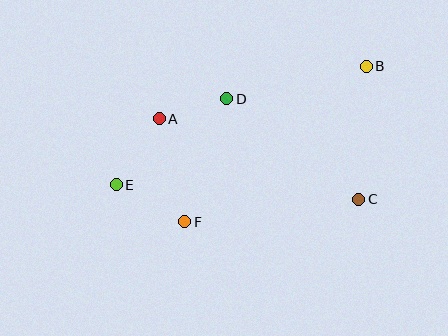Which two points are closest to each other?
Points A and D are closest to each other.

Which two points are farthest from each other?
Points B and E are farthest from each other.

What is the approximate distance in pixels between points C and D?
The distance between C and D is approximately 166 pixels.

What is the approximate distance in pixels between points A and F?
The distance between A and F is approximately 106 pixels.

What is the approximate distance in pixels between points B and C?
The distance between B and C is approximately 133 pixels.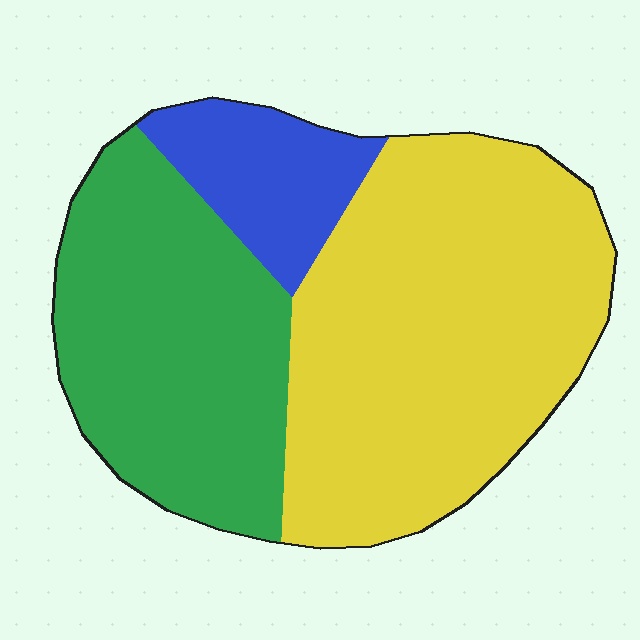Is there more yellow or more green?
Yellow.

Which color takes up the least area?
Blue, at roughly 15%.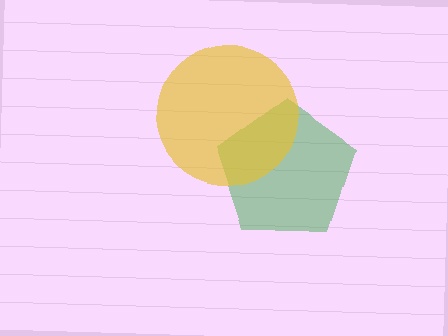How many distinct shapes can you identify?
There are 2 distinct shapes: a green pentagon, a yellow circle.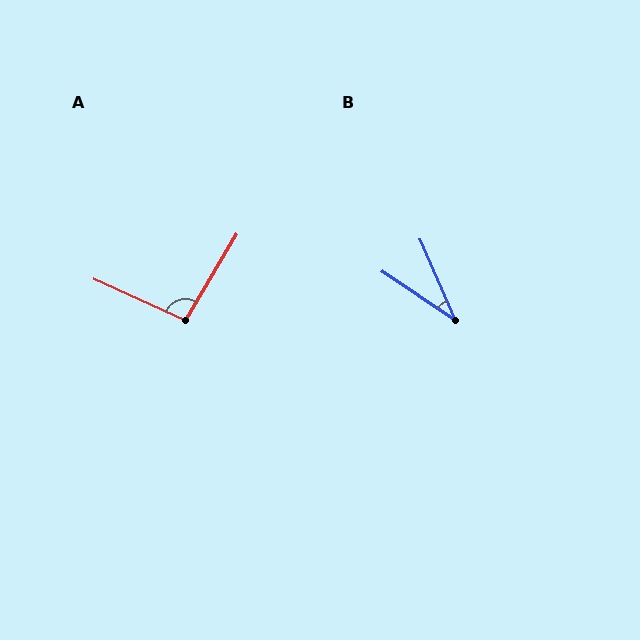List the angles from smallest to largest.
B (32°), A (96°).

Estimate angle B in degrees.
Approximately 32 degrees.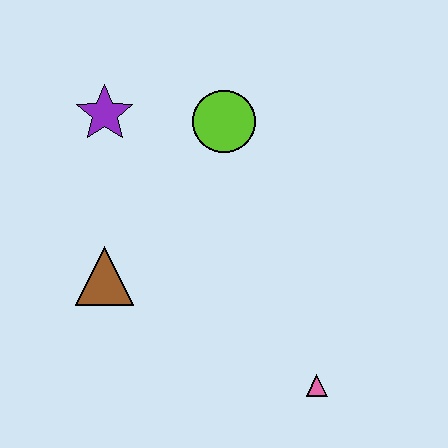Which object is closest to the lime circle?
The purple star is closest to the lime circle.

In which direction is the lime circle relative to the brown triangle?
The lime circle is above the brown triangle.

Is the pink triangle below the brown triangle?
Yes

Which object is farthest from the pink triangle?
The purple star is farthest from the pink triangle.